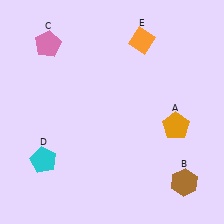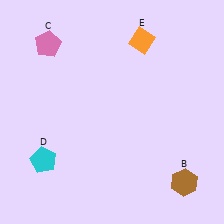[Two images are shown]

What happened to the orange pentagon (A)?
The orange pentagon (A) was removed in Image 2. It was in the bottom-right area of Image 1.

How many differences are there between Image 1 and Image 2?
There is 1 difference between the two images.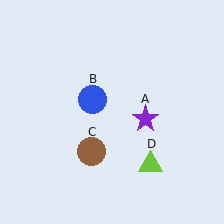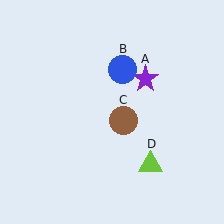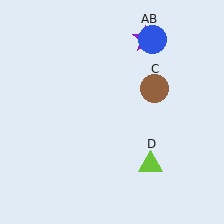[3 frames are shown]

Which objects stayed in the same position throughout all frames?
Lime triangle (object D) remained stationary.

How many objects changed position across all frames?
3 objects changed position: purple star (object A), blue circle (object B), brown circle (object C).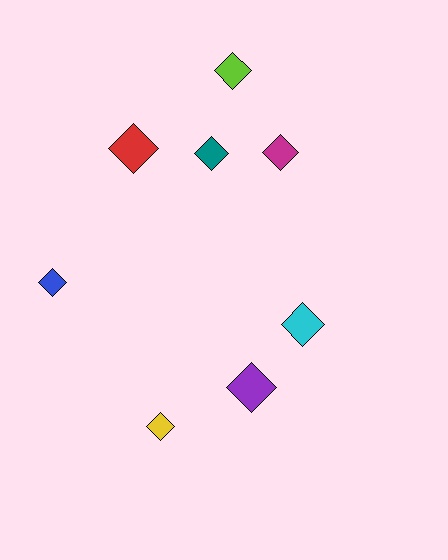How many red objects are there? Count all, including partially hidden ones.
There is 1 red object.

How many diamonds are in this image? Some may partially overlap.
There are 8 diamonds.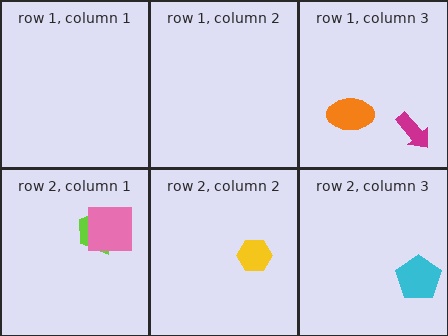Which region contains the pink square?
The row 2, column 1 region.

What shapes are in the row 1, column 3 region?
The orange ellipse, the magenta arrow.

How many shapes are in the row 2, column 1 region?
2.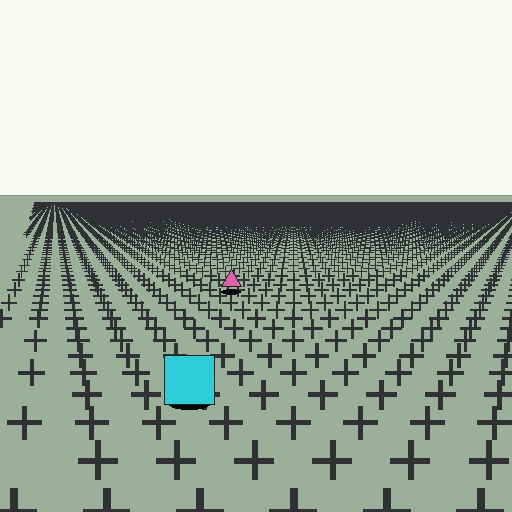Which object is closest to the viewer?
The cyan square is closest. The texture marks near it are larger and more spread out.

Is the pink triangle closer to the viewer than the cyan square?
No. The cyan square is closer — you can tell from the texture gradient: the ground texture is coarser near it.